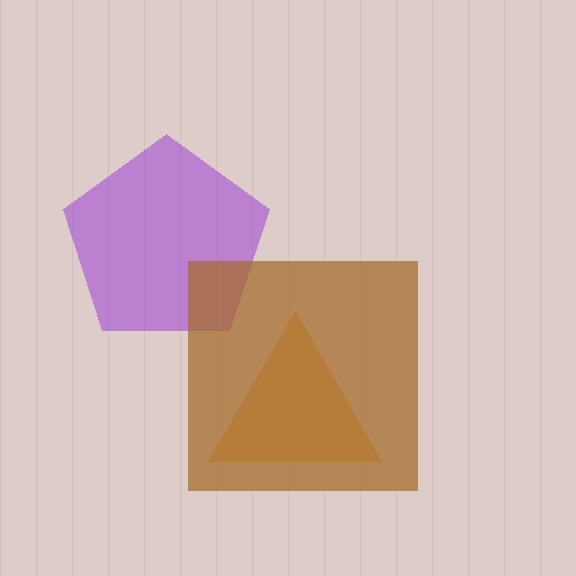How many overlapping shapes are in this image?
There are 3 overlapping shapes in the image.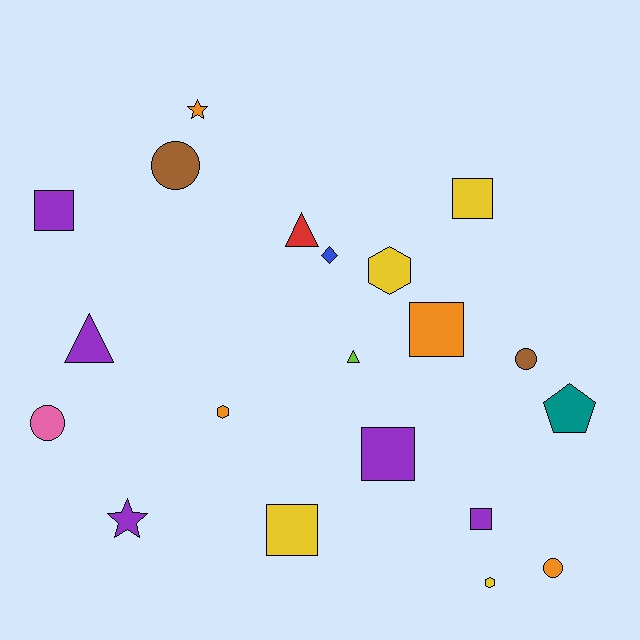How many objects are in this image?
There are 20 objects.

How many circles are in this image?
There are 4 circles.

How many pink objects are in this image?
There is 1 pink object.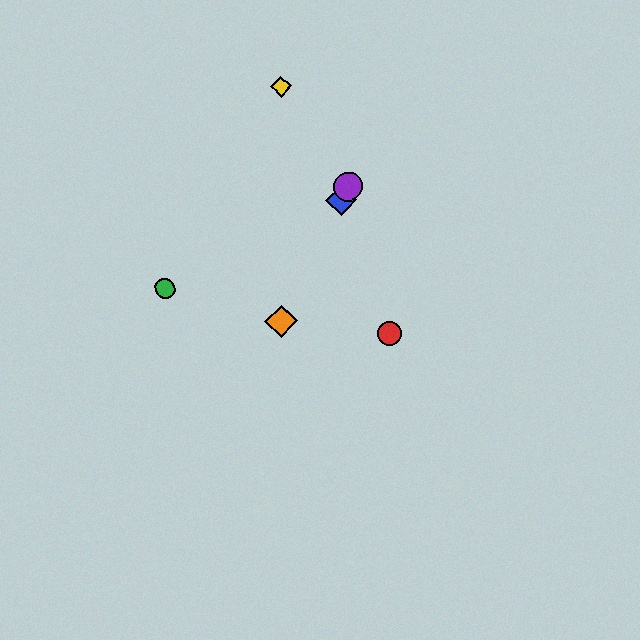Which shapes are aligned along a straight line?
The blue diamond, the purple circle, the orange diamond are aligned along a straight line.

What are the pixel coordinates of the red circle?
The red circle is at (390, 334).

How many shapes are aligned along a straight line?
3 shapes (the blue diamond, the purple circle, the orange diamond) are aligned along a straight line.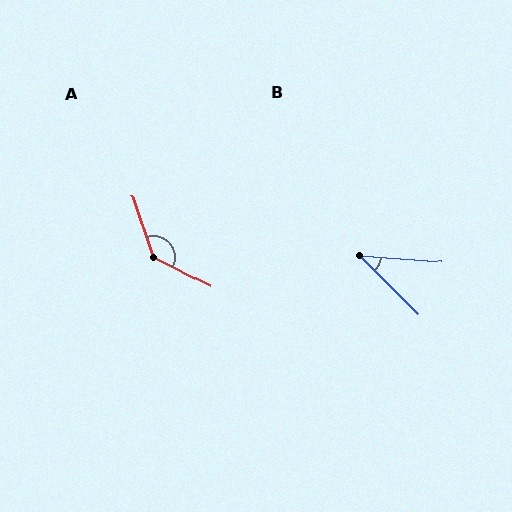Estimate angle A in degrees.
Approximately 135 degrees.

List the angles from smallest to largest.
B (41°), A (135°).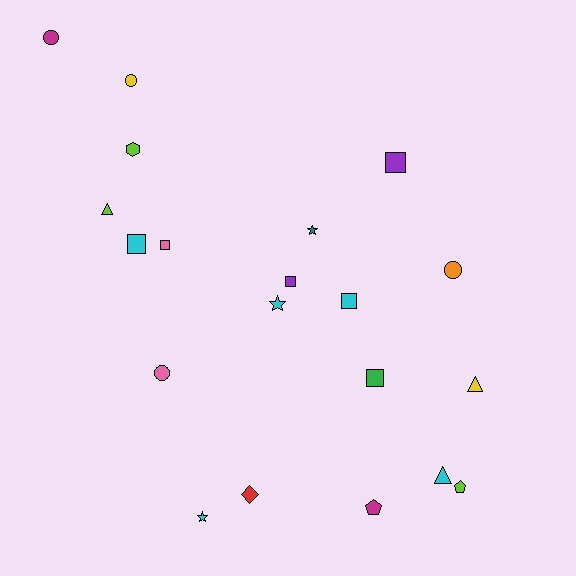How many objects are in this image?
There are 20 objects.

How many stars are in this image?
There are 3 stars.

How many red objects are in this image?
There is 1 red object.